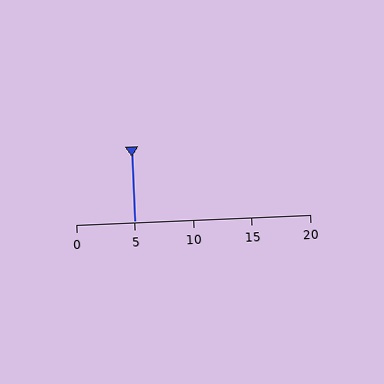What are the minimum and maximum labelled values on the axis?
The axis runs from 0 to 20.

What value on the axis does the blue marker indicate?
The marker indicates approximately 5.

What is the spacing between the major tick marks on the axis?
The major ticks are spaced 5 apart.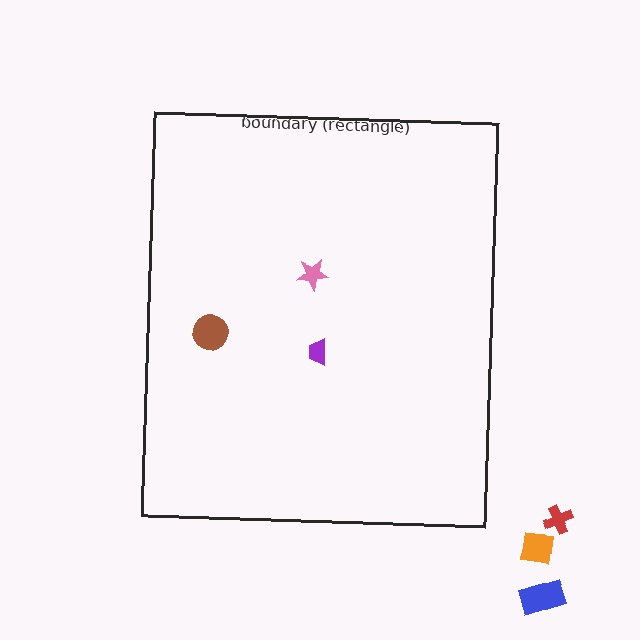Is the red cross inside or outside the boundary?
Outside.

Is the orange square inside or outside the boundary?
Outside.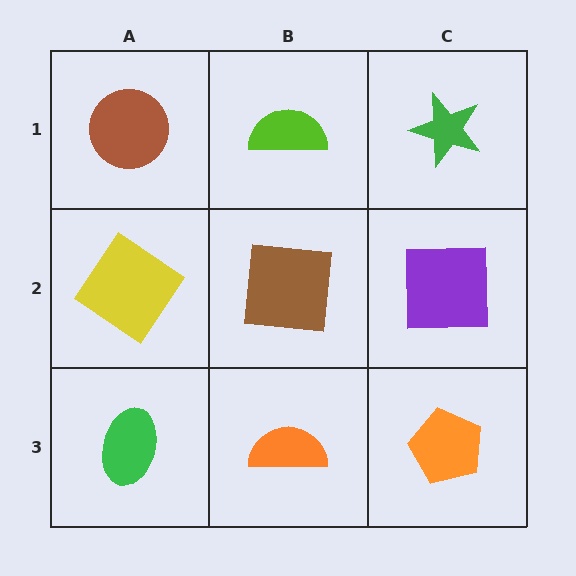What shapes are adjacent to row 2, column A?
A brown circle (row 1, column A), a green ellipse (row 3, column A), a brown square (row 2, column B).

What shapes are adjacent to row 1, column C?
A purple square (row 2, column C), a lime semicircle (row 1, column B).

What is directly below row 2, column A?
A green ellipse.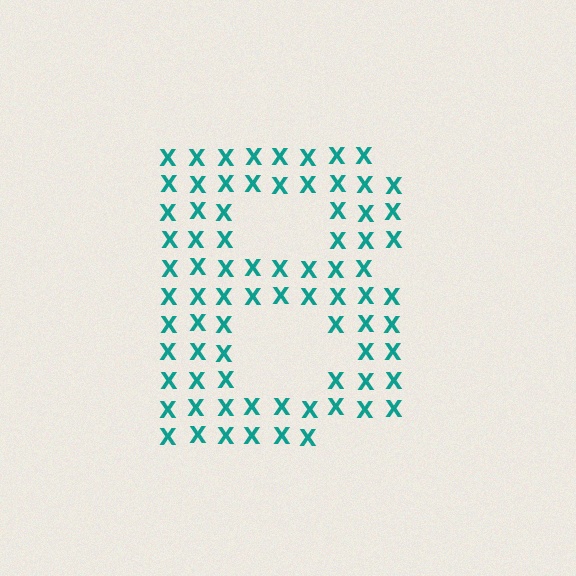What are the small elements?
The small elements are letter X's.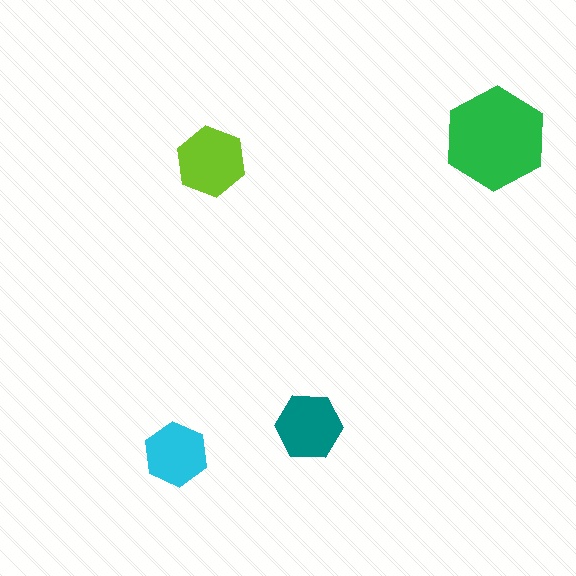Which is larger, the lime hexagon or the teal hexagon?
The lime one.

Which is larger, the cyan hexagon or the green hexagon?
The green one.